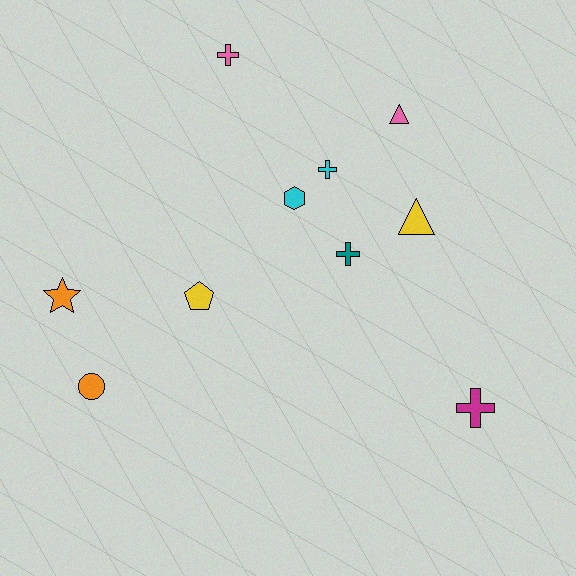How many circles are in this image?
There is 1 circle.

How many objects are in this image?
There are 10 objects.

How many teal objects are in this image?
There is 1 teal object.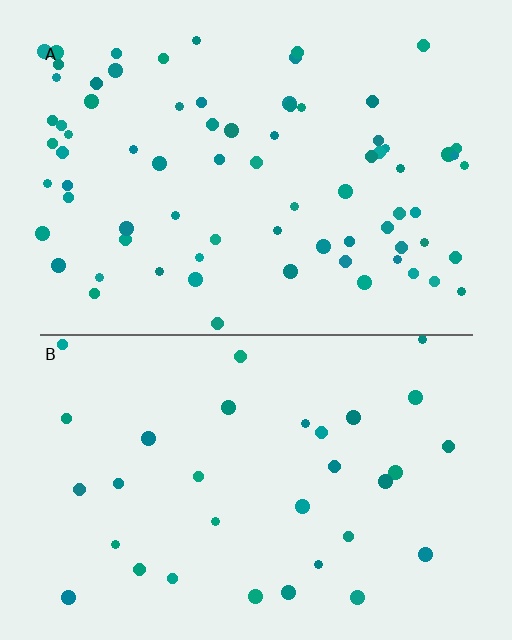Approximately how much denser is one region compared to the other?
Approximately 2.3× — region A over region B.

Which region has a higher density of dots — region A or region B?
A (the top).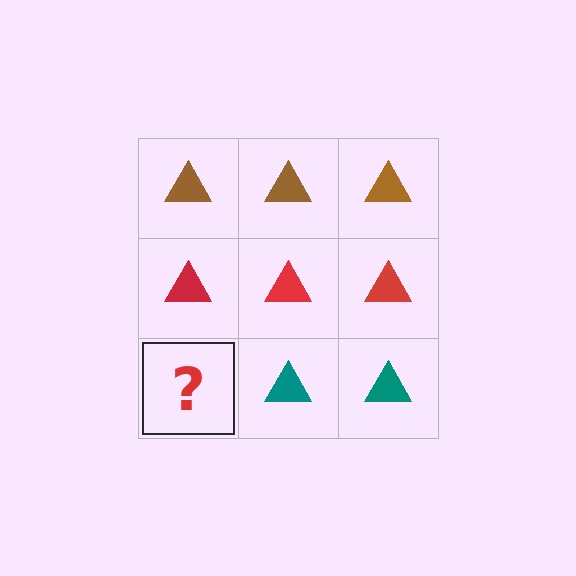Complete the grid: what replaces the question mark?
The question mark should be replaced with a teal triangle.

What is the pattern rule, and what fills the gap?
The rule is that each row has a consistent color. The gap should be filled with a teal triangle.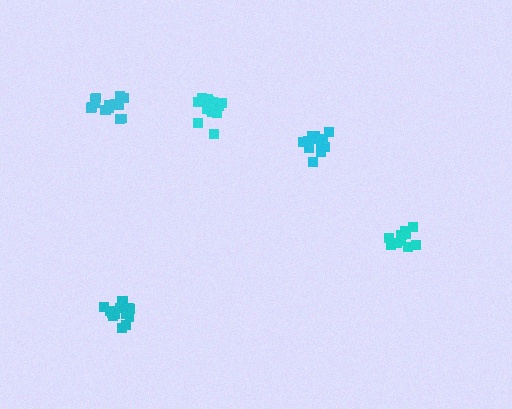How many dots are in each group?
Group 1: 16 dots, Group 2: 11 dots, Group 3: 15 dots, Group 4: 14 dots, Group 5: 15 dots (71 total).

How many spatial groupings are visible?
There are 5 spatial groupings.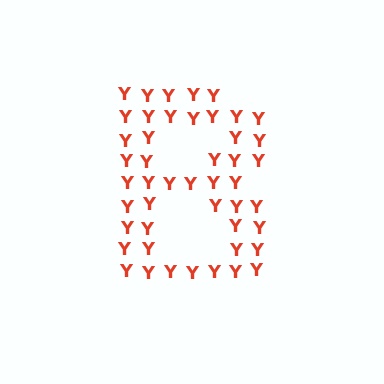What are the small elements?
The small elements are letter Y's.